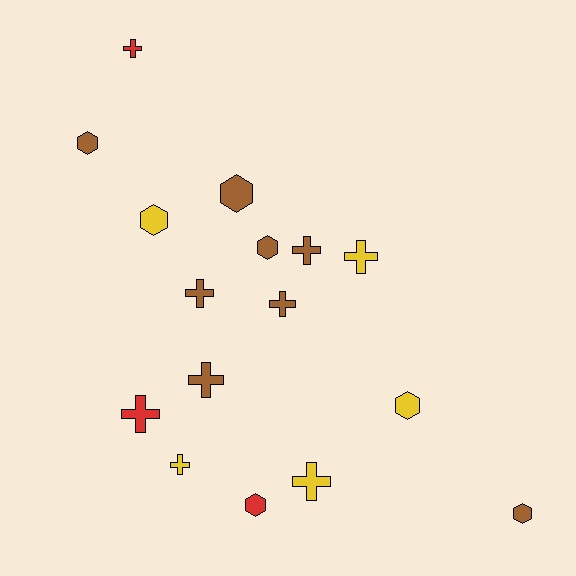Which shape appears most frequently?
Cross, with 9 objects.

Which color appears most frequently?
Brown, with 8 objects.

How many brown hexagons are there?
There are 4 brown hexagons.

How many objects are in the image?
There are 16 objects.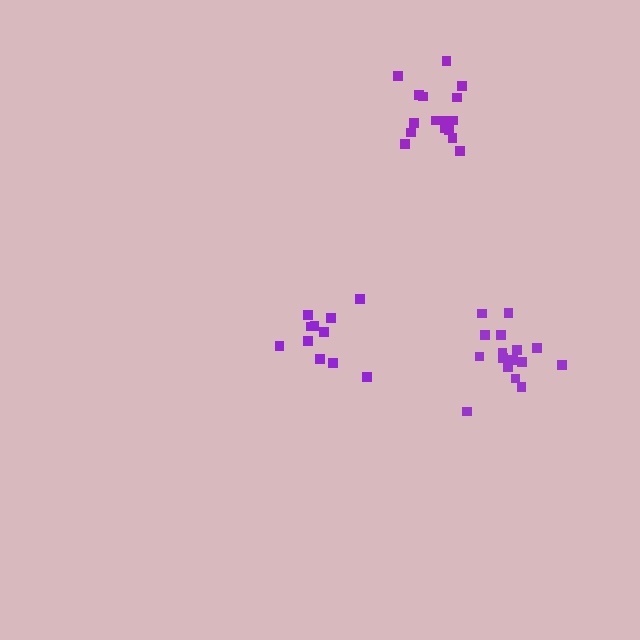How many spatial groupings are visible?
There are 3 spatial groupings.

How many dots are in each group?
Group 1: 16 dots, Group 2: 11 dots, Group 3: 16 dots (43 total).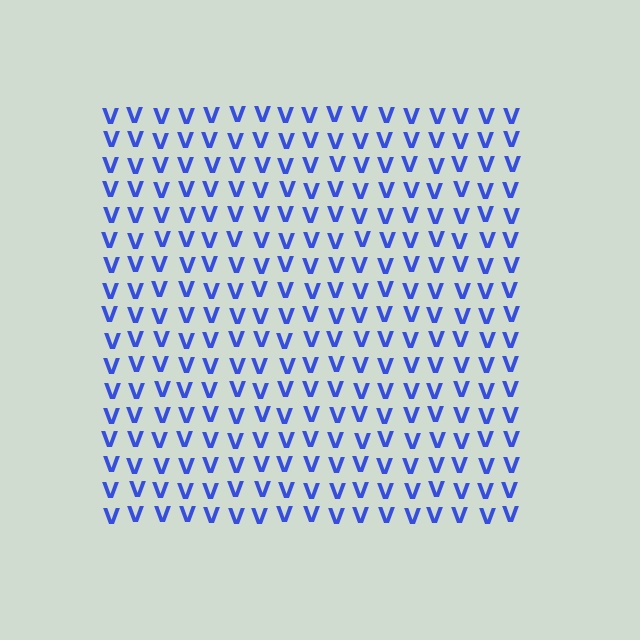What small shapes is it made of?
It is made of small letter V's.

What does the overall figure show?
The overall figure shows a square.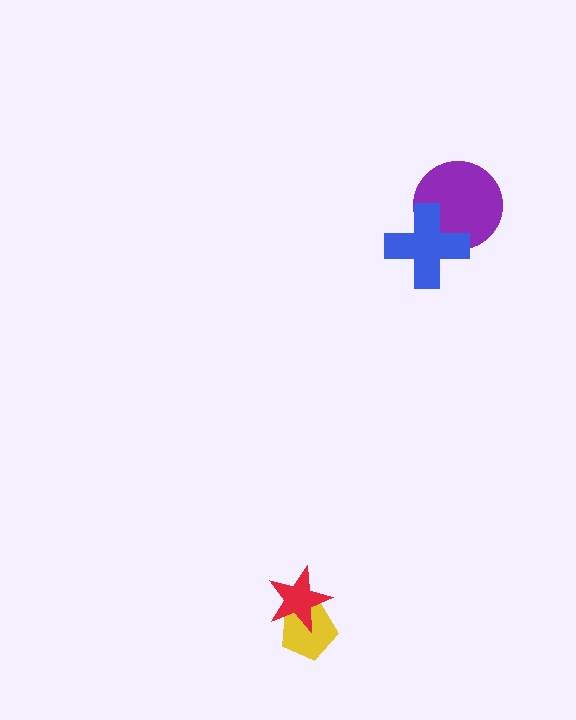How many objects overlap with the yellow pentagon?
1 object overlaps with the yellow pentagon.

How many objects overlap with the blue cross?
1 object overlaps with the blue cross.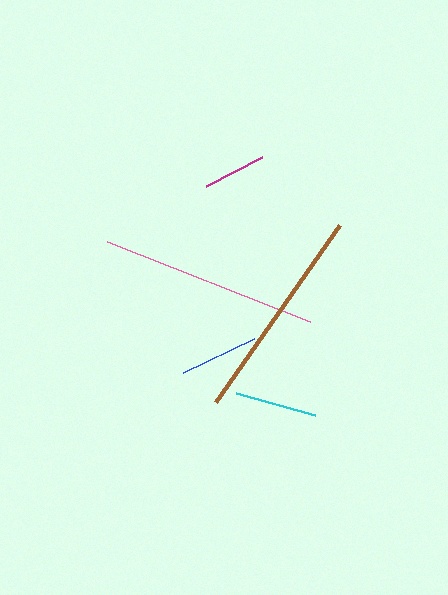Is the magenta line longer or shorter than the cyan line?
The cyan line is longer than the magenta line.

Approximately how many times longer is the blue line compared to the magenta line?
The blue line is approximately 1.2 times the length of the magenta line.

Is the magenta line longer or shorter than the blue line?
The blue line is longer than the magenta line.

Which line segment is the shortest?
The magenta line is the shortest at approximately 63 pixels.